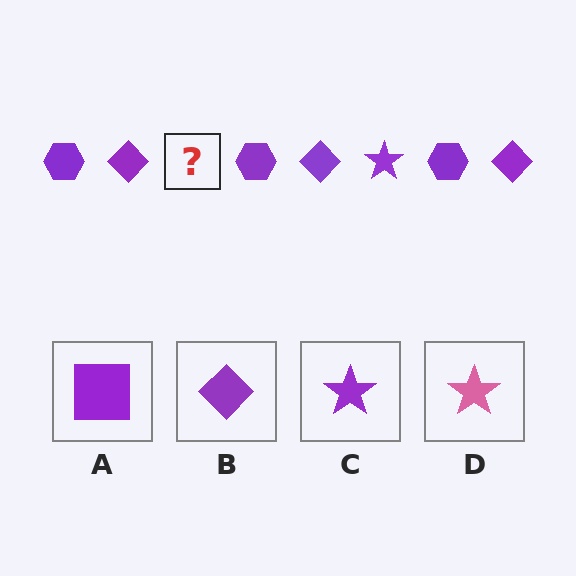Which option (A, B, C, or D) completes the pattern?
C.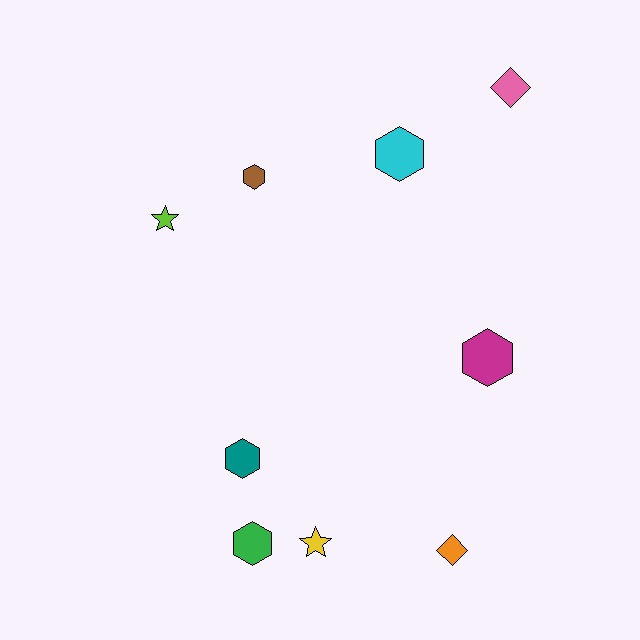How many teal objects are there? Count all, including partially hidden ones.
There is 1 teal object.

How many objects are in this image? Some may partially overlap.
There are 9 objects.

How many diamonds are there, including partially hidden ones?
There are 2 diamonds.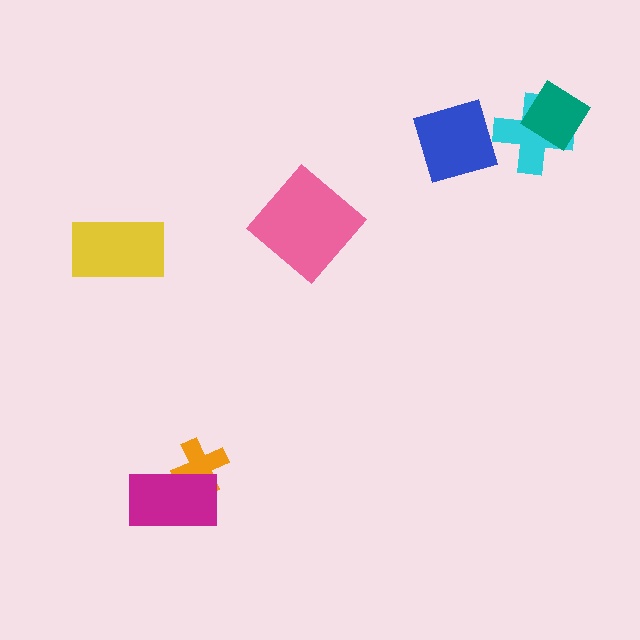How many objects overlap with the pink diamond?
0 objects overlap with the pink diamond.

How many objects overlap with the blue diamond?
1 object overlaps with the blue diamond.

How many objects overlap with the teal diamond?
1 object overlaps with the teal diamond.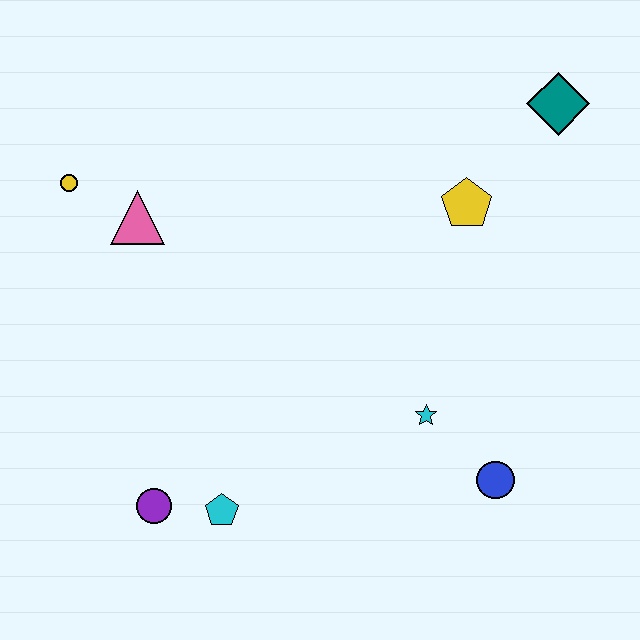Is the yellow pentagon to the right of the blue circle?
No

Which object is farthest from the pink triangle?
The blue circle is farthest from the pink triangle.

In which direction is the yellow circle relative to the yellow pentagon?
The yellow circle is to the left of the yellow pentagon.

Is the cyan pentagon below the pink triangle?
Yes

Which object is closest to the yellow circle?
The pink triangle is closest to the yellow circle.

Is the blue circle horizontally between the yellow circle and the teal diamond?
Yes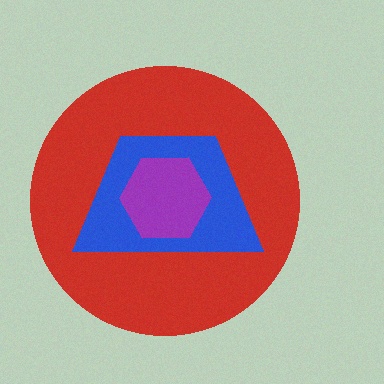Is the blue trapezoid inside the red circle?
Yes.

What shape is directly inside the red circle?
The blue trapezoid.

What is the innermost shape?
The purple hexagon.